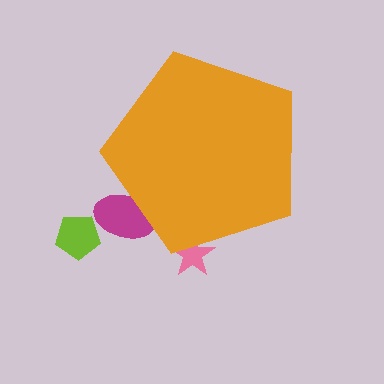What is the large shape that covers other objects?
An orange pentagon.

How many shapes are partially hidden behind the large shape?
2 shapes are partially hidden.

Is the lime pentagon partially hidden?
No, the lime pentagon is fully visible.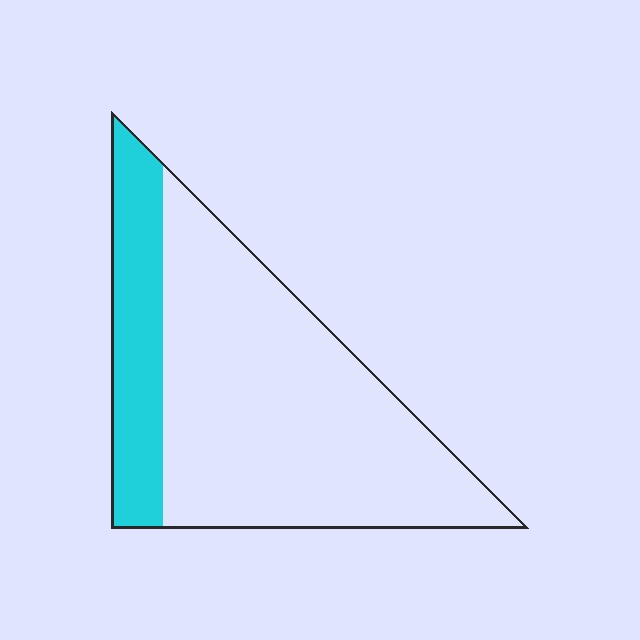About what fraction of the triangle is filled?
About one quarter (1/4).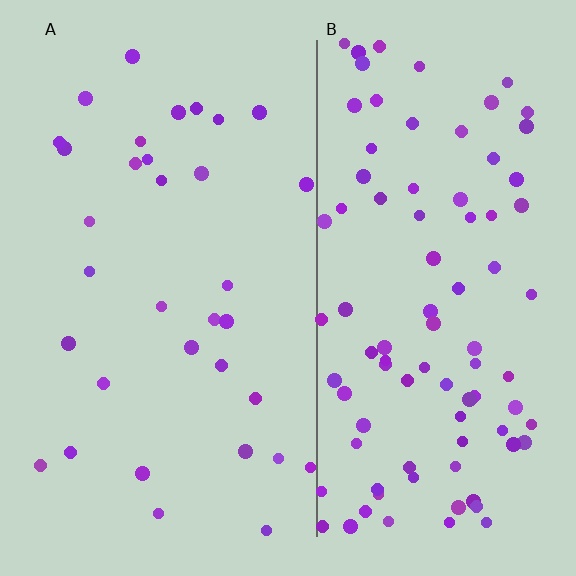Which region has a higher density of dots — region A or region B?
B (the right).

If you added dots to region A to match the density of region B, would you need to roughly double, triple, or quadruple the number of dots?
Approximately triple.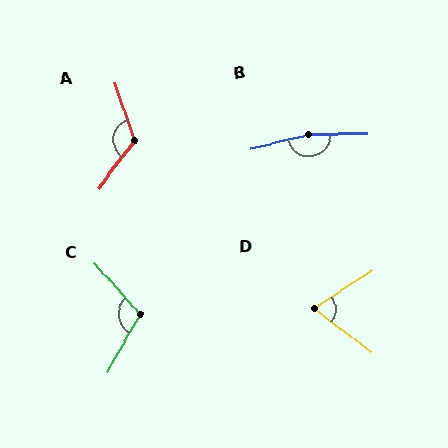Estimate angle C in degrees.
Approximately 108 degrees.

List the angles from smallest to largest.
D (71°), C (108°), A (124°), B (167°).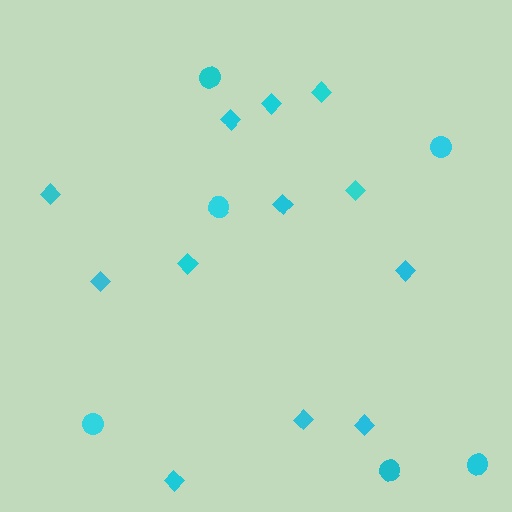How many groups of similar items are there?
There are 2 groups: one group of diamonds (12) and one group of circles (6).